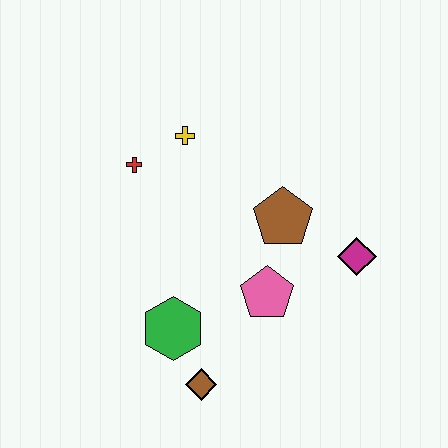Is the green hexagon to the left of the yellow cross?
Yes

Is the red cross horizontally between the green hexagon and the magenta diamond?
No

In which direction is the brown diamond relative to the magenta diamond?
The brown diamond is to the left of the magenta diamond.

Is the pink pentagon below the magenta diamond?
Yes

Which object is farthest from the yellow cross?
The brown diamond is farthest from the yellow cross.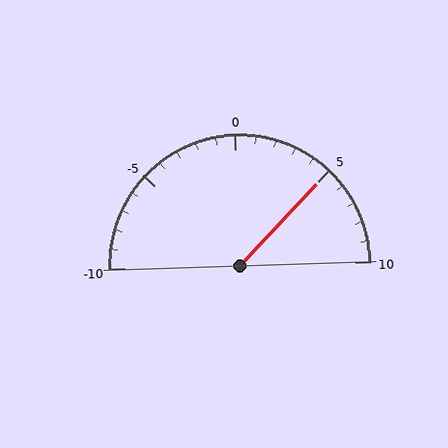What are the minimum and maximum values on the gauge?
The gauge ranges from -10 to 10.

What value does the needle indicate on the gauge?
The needle indicates approximately 5.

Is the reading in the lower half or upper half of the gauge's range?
The reading is in the upper half of the range (-10 to 10).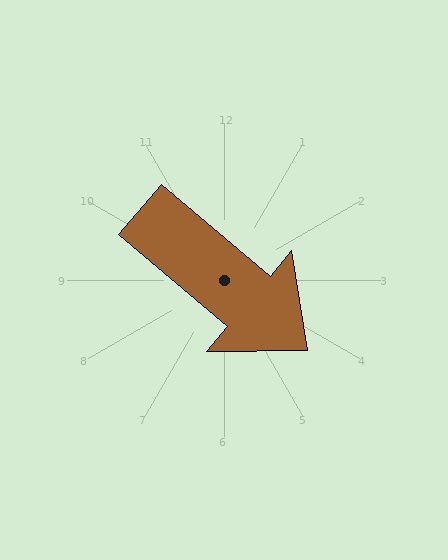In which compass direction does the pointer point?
Southeast.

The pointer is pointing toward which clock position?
Roughly 4 o'clock.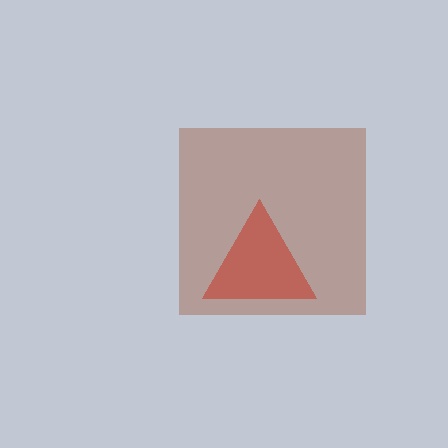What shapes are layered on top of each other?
The layered shapes are: a red triangle, a brown square.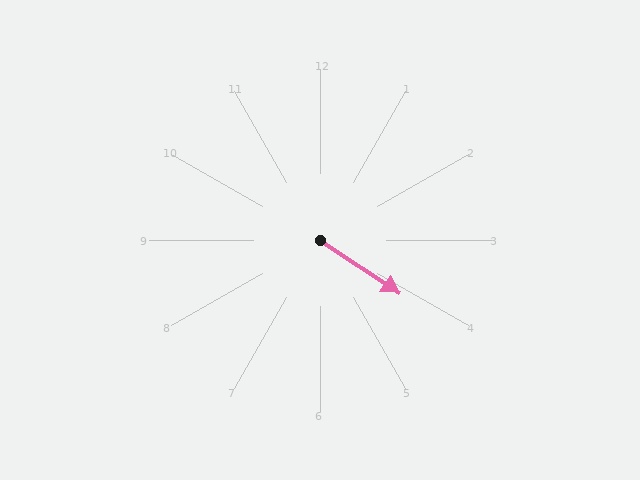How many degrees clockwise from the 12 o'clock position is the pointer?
Approximately 124 degrees.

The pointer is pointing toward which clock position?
Roughly 4 o'clock.